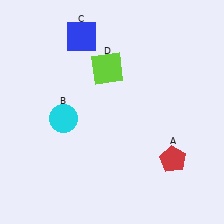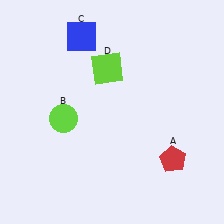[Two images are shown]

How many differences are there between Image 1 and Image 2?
There is 1 difference between the two images.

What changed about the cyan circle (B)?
In Image 1, B is cyan. In Image 2, it changed to lime.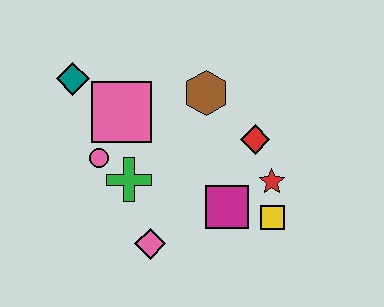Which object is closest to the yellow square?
The red star is closest to the yellow square.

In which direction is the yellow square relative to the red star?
The yellow square is below the red star.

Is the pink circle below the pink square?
Yes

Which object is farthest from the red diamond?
The teal diamond is farthest from the red diamond.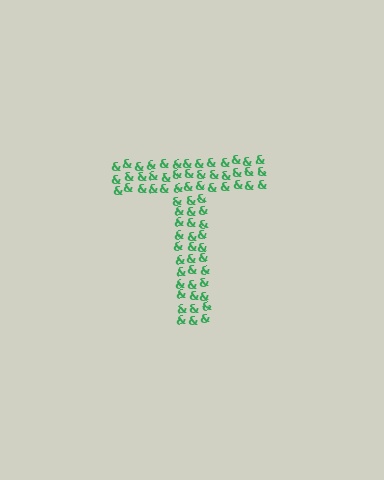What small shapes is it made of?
It is made of small ampersands.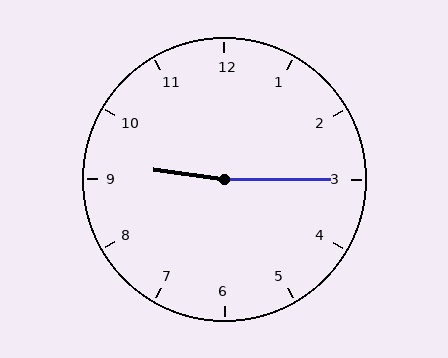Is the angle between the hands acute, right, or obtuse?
It is obtuse.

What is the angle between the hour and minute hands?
Approximately 172 degrees.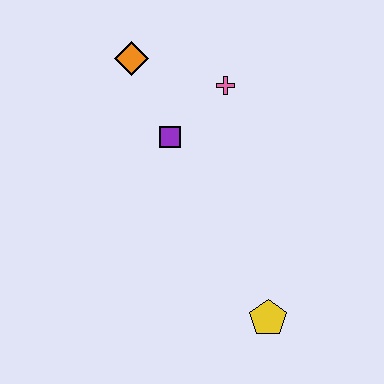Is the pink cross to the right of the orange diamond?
Yes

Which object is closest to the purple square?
The pink cross is closest to the purple square.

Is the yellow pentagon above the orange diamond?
No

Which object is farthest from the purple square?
The yellow pentagon is farthest from the purple square.